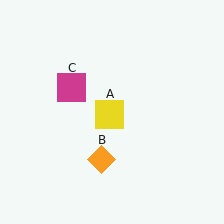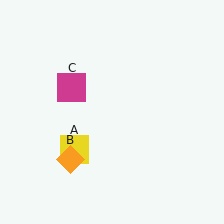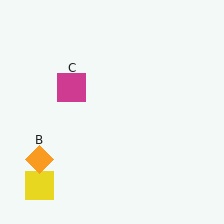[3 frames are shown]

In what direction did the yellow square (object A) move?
The yellow square (object A) moved down and to the left.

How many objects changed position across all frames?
2 objects changed position: yellow square (object A), orange diamond (object B).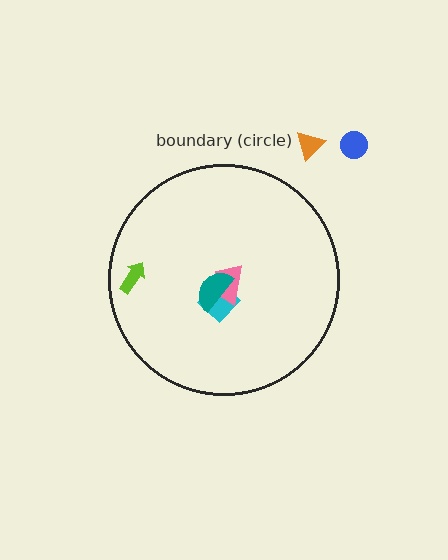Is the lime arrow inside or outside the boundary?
Inside.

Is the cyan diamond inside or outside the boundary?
Inside.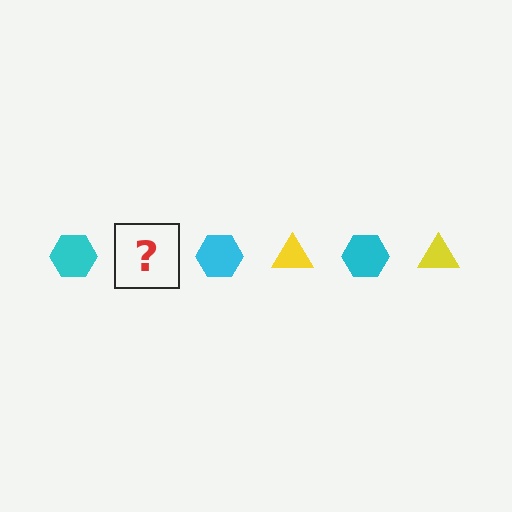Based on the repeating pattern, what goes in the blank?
The blank should be a yellow triangle.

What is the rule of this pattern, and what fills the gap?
The rule is that the pattern alternates between cyan hexagon and yellow triangle. The gap should be filled with a yellow triangle.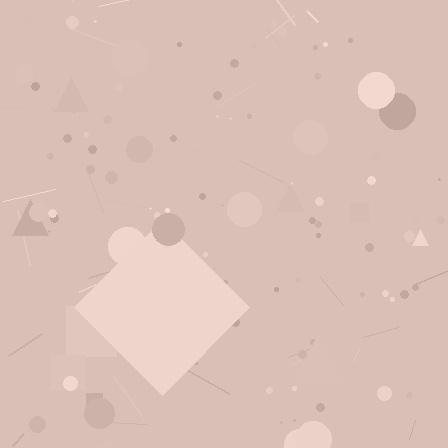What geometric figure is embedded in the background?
A diamond is embedded in the background.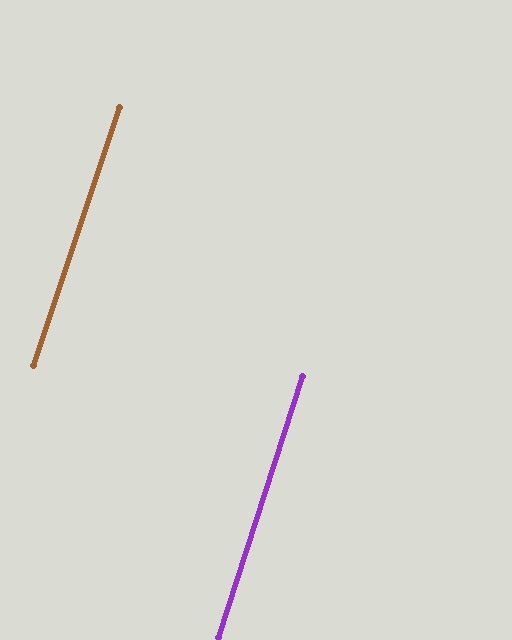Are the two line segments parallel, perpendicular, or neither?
Parallel — their directions differ by only 0.6°.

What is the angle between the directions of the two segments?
Approximately 1 degree.